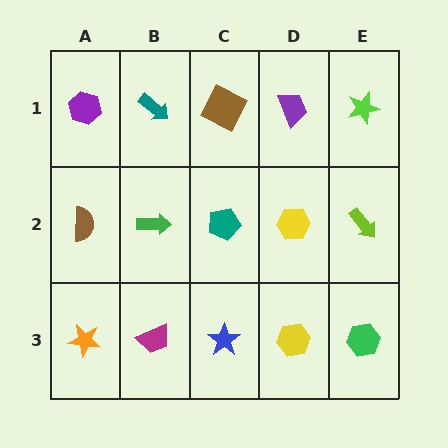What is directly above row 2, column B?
A teal arrow.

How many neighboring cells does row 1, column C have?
3.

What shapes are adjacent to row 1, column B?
A green arrow (row 2, column B), a purple hexagon (row 1, column A), a brown square (row 1, column C).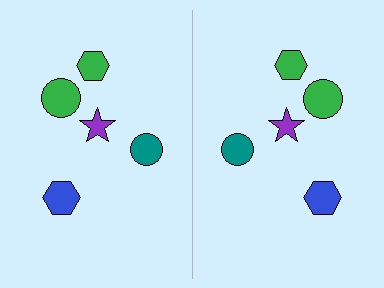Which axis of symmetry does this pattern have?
The pattern has a vertical axis of symmetry running through the center of the image.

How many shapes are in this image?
There are 10 shapes in this image.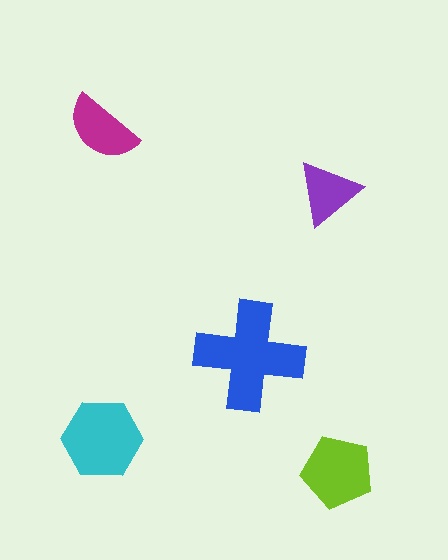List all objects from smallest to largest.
The purple triangle, the magenta semicircle, the lime pentagon, the cyan hexagon, the blue cross.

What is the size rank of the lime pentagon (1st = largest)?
3rd.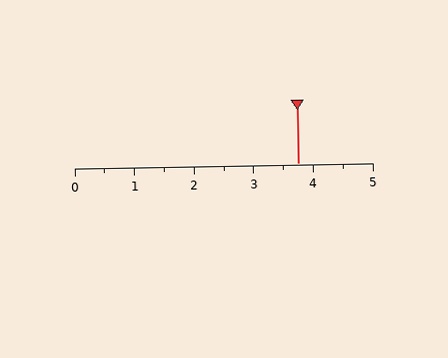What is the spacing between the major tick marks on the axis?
The major ticks are spaced 1 apart.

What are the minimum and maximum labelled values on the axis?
The axis runs from 0 to 5.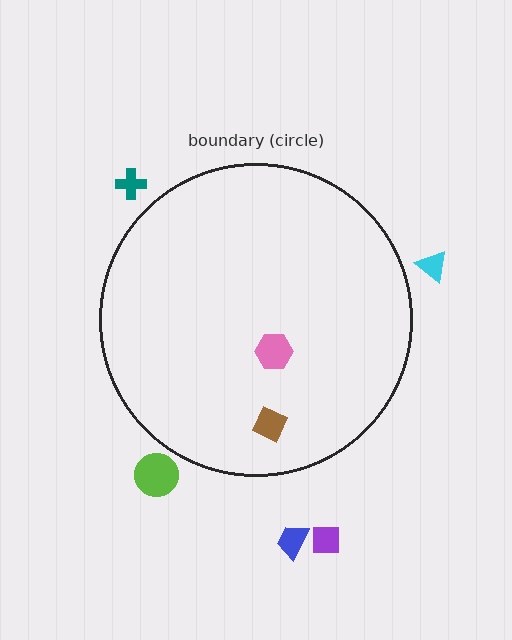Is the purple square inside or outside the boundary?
Outside.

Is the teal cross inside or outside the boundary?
Outside.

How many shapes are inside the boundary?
2 inside, 5 outside.